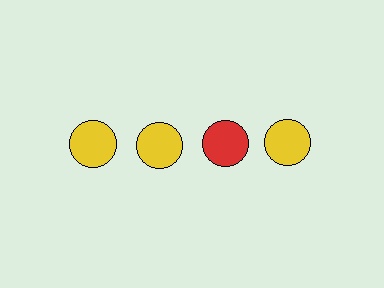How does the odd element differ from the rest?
It has a different color: red instead of yellow.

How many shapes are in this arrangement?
There are 4 shapes arranged in a grid pattern.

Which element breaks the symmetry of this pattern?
The red circle in the top row, center column breaks the symmetry. All other shapes are yellow circles.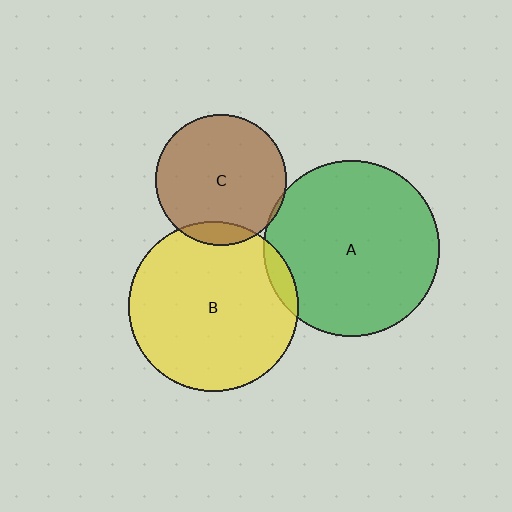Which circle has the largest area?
Circle A (green).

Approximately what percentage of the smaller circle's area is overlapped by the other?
Approximately 5%.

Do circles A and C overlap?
Yes.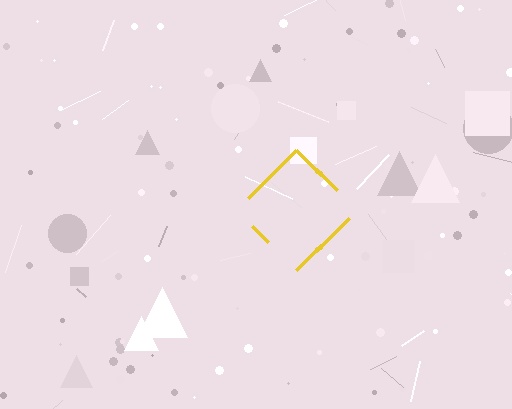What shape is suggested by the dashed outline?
The dashed outline suggests a diamond.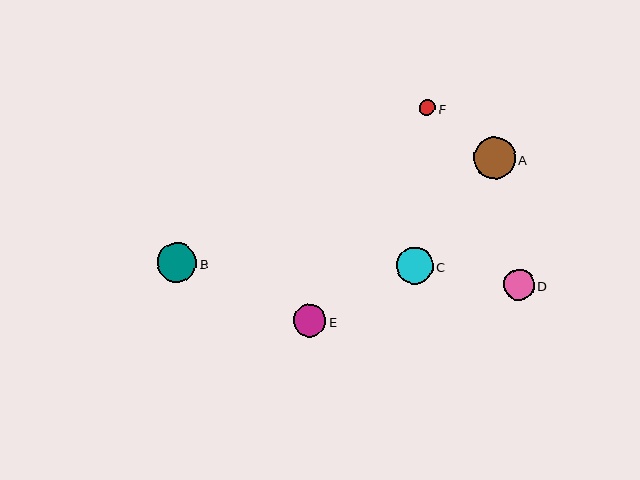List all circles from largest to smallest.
From largest to smallest: A, B, C, E, D, F.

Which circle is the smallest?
Circle F is the smallest with a size of approximately 16 pixels.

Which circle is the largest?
Circle A is the largest with a size of approximately 42 pixels.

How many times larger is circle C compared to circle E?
Circle C is approximately 1.1 times the size of circle E.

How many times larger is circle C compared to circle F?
Circle C is approximately 2.3 times the size of circle F.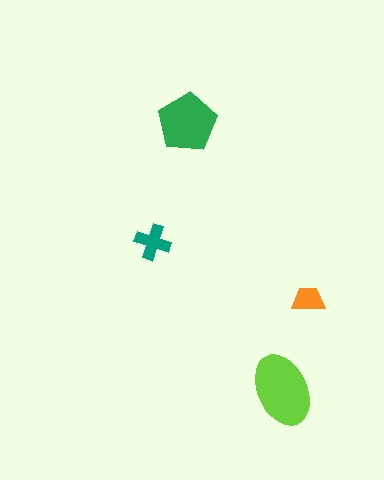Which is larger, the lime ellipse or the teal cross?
The lime ellipse.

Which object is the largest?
The lime ellipse.